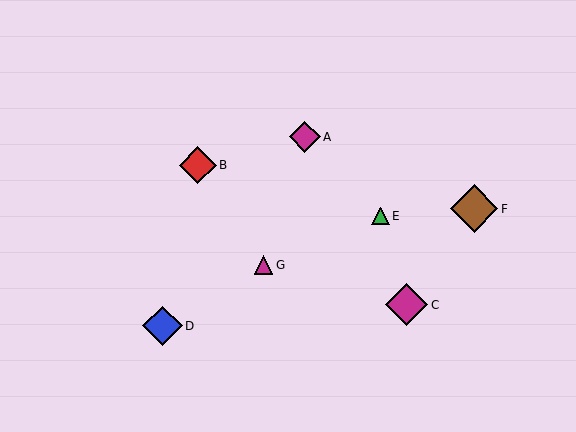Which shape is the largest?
The brown diamond (labeled F) is the largest.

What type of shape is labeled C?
Shape C is a magenta diamond.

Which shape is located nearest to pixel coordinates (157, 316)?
The blue diamond (labeled D) at (162, 326) is nearest to that location.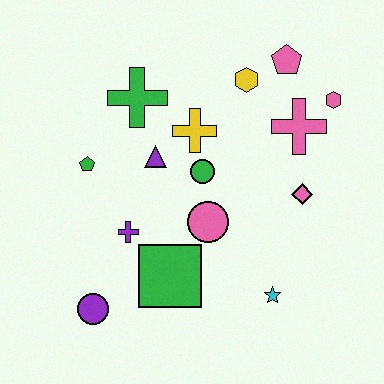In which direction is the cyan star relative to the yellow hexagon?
The cyan star is below the yellow hexagon.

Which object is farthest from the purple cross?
The pink hexagon is farthest from the purple cross.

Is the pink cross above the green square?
Yes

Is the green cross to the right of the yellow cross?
No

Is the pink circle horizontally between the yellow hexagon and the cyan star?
No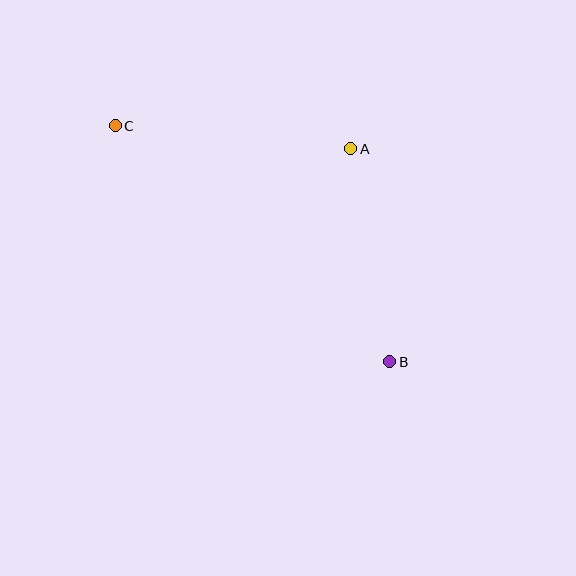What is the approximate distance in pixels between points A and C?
The distance between A and C is approximately 237 pixels.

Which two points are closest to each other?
Points A and B are closest to each other.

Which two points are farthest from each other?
Points B and C are farthest from each other.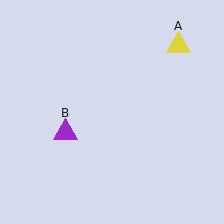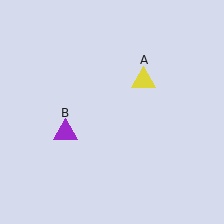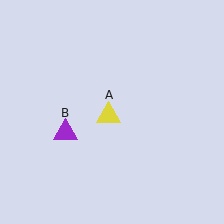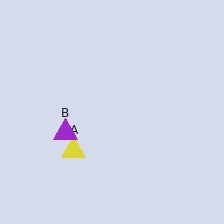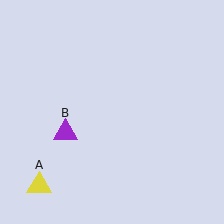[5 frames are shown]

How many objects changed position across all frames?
1 object changed position: yellow triangle (object A).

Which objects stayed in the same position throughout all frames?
Purple triangle (object B) remained stationary.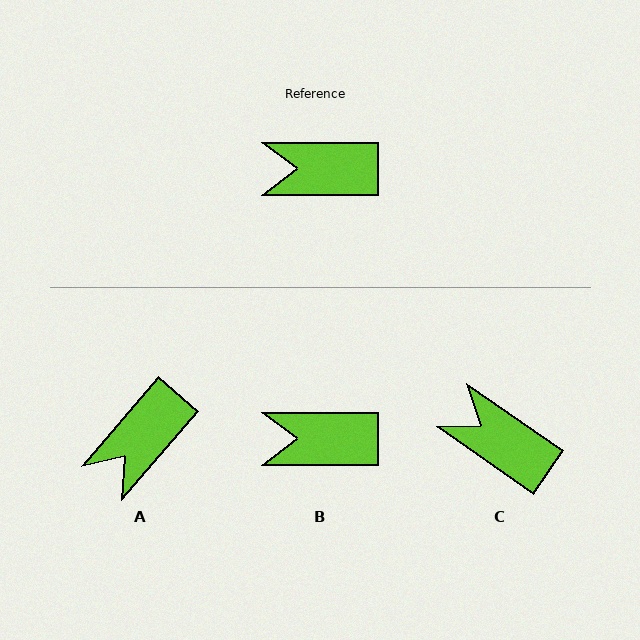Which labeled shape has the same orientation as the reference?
B.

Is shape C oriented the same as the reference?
No, it is off by about 35 degrees.